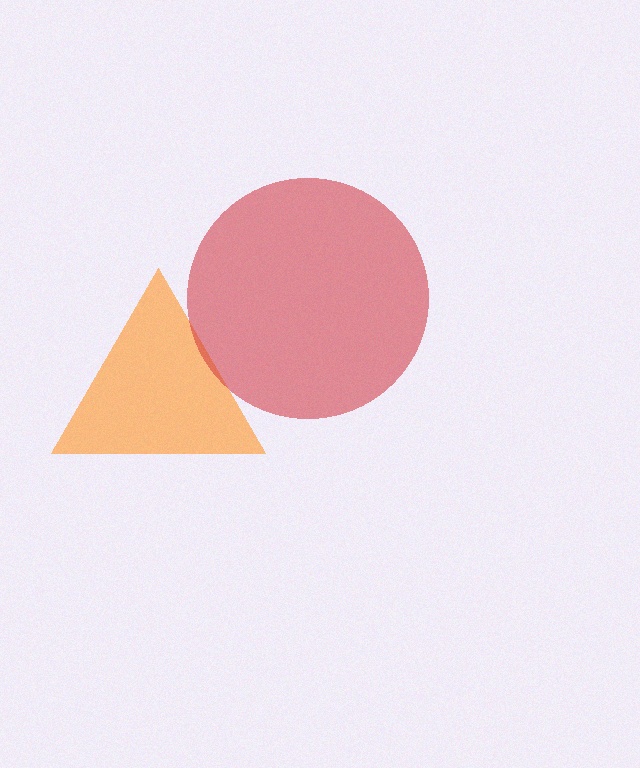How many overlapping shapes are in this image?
There are 2 overlapping shapes in the image.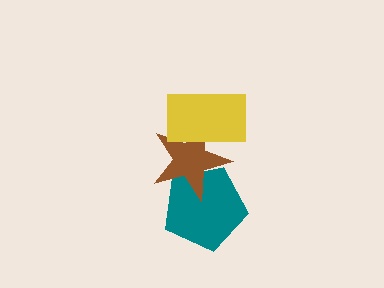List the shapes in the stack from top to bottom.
From top to bottom: the yellow rectangle, the brown star, the teal pentagon.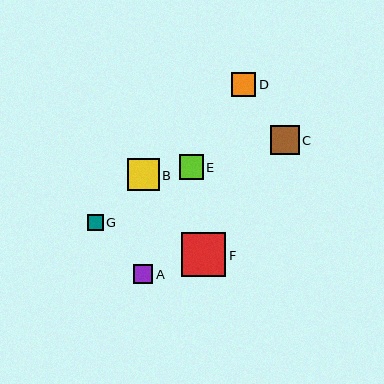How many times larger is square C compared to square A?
Square C is approximately 1.5 times the size of square A.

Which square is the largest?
Square F is the largest with a size of approximately 44 pixels.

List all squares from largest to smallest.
From largest to smallest: F, B, C, D, E, A, G.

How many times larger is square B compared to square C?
Square B is approximately 1.1 times the size of square C.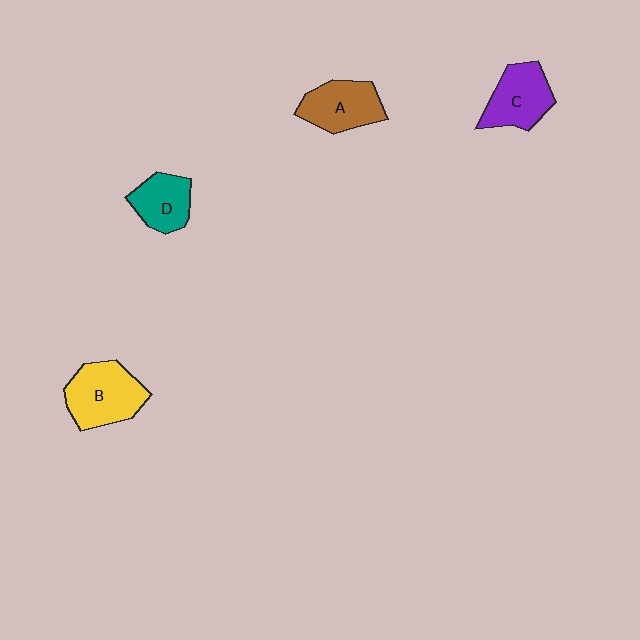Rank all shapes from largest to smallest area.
From largest to smallest: B (yellow), C (purple), A (brown), D (teal).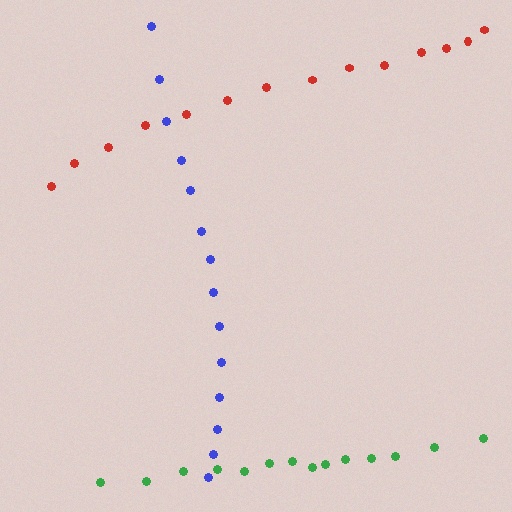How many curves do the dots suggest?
There are 3 distinct paths.